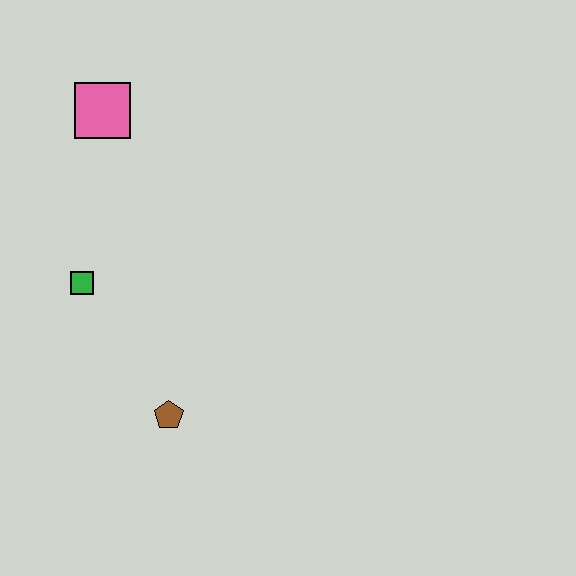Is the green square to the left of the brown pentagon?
Yes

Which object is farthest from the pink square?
The brown pentagon is farthest from the pink square.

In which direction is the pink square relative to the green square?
The pink square is above the green square.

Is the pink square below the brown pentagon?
No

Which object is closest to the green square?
The brown pentagon is closest to the green square.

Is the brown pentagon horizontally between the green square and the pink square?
No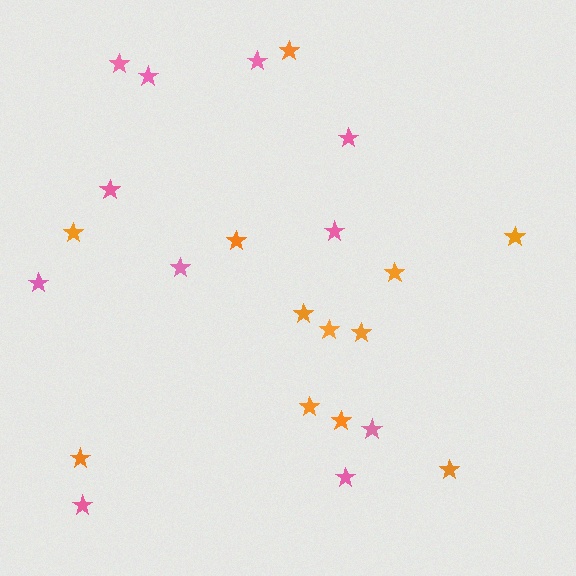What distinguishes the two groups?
There are 2 groups: one group of pink stars (11) and one group of orange stars (12).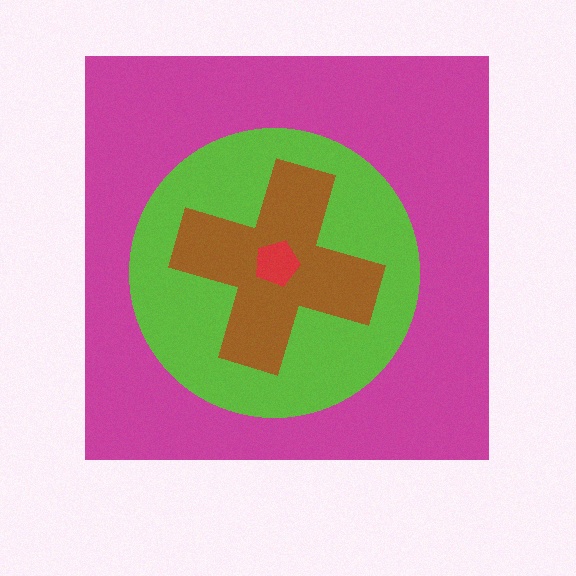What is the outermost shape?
The magenta square.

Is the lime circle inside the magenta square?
Yes.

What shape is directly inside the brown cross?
The red pentagon.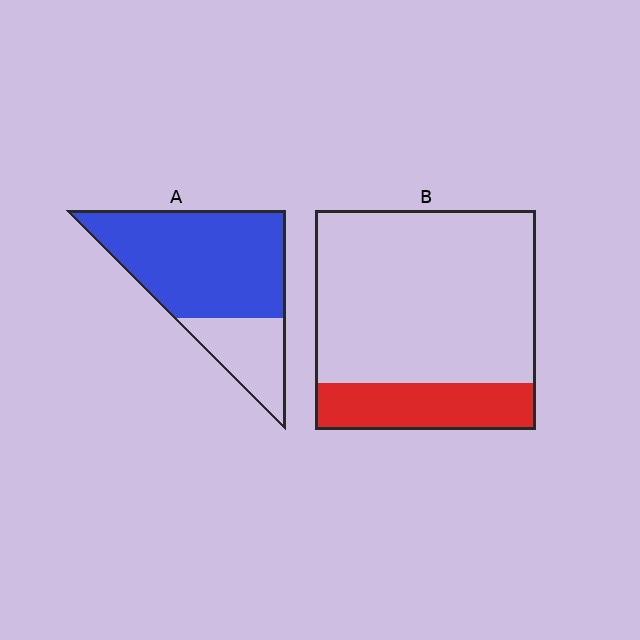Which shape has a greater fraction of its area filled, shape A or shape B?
Shape A.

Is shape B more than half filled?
No.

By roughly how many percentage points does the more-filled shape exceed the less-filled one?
By roughly 55 percentage points (A over B).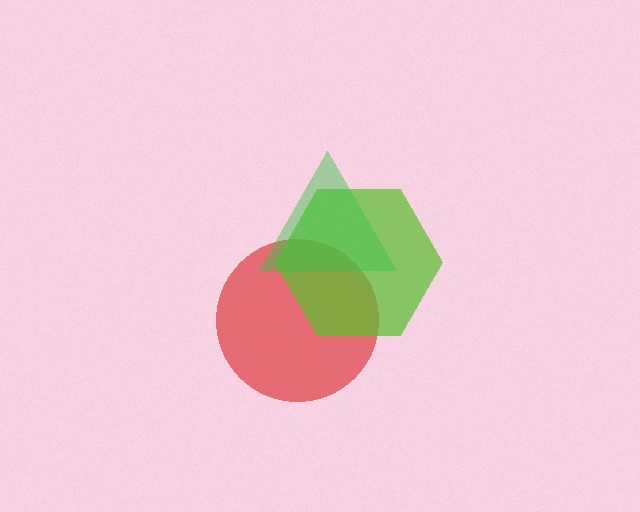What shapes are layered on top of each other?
The layered shapes are: a red circle, a lime hexagon, a green triangle.